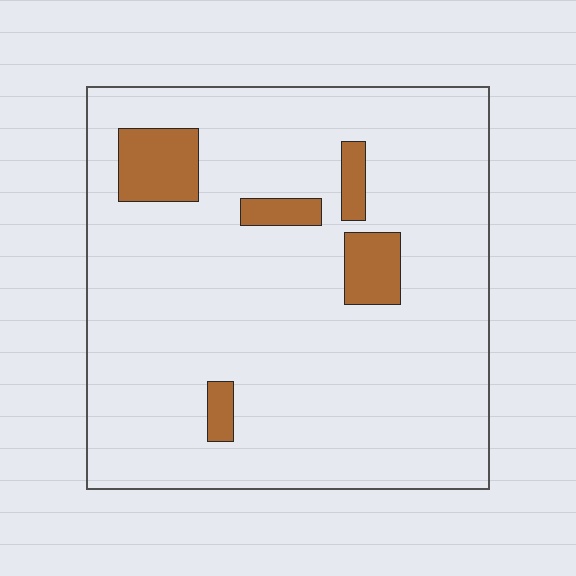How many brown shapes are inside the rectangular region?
5.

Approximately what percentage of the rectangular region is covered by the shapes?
Approximately 10%.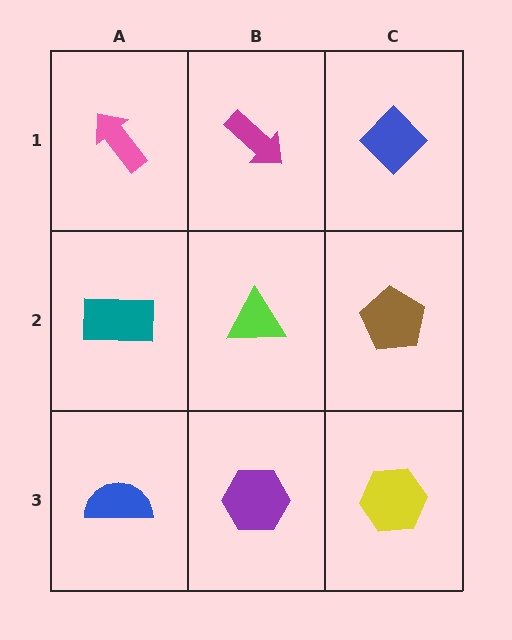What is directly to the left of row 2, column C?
A lime triangle.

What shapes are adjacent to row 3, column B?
A lime triangle (row 2, column B), a blue semicircle (row 3, column A), a yellow hexagon (row 3, column C).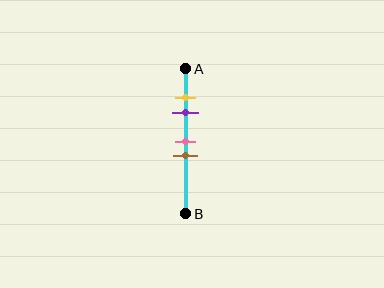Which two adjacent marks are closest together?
The yellow and purple marks are the closest adjacent pair.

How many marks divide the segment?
There are 4 marks dividing the segment.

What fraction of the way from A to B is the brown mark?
The brown mark is approximately 60% (0.6) of the way from A to B.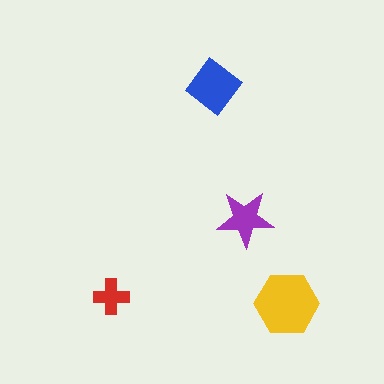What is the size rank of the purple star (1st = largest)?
3rd.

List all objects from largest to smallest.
The yellow hexagon, the blue diamond, the purple star, the red cross.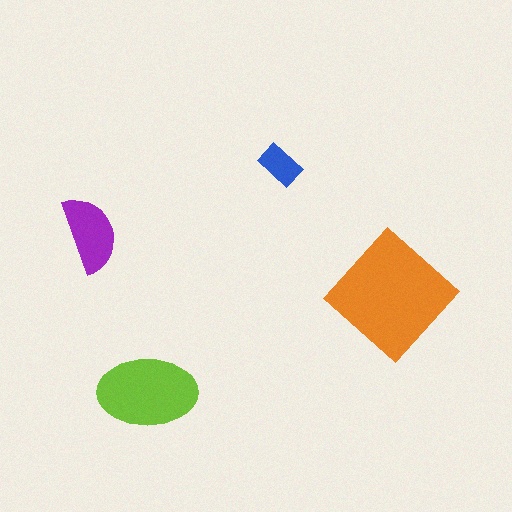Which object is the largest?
The orange diamond.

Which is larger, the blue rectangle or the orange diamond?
The orange diamond.